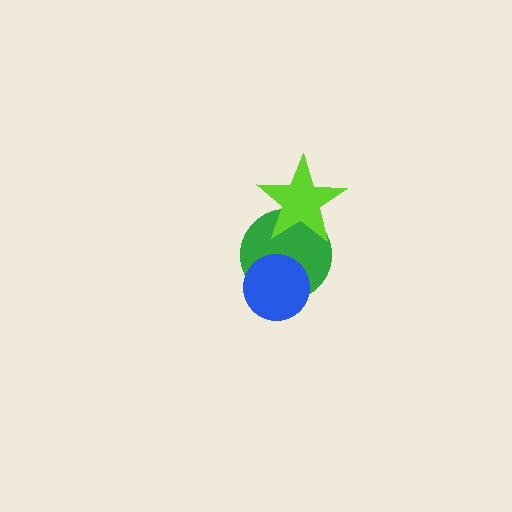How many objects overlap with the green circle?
2 objects overlap with the green circle.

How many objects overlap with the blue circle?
1 object overlaps with the blue circle.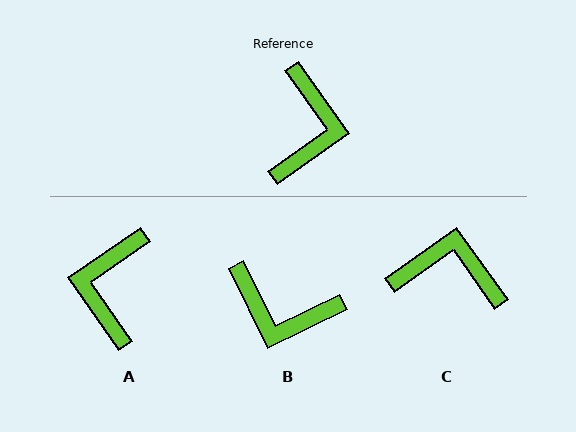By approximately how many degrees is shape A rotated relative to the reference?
Approximately 179 degrees counter-clockwise.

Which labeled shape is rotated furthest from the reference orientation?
A, about 179 degrees away.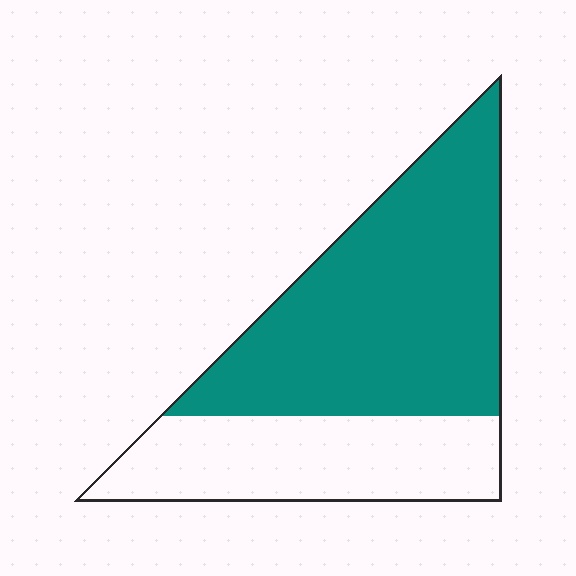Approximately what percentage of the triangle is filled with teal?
Approximately 65%.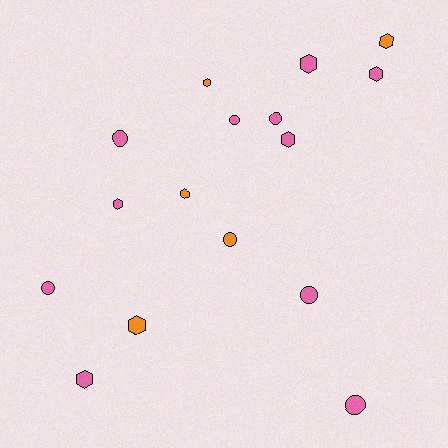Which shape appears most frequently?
Hexagon, with 9 objects.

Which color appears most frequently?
Pink, with 11 objects.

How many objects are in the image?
There are 16 objects.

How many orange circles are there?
There is 1 orange circle.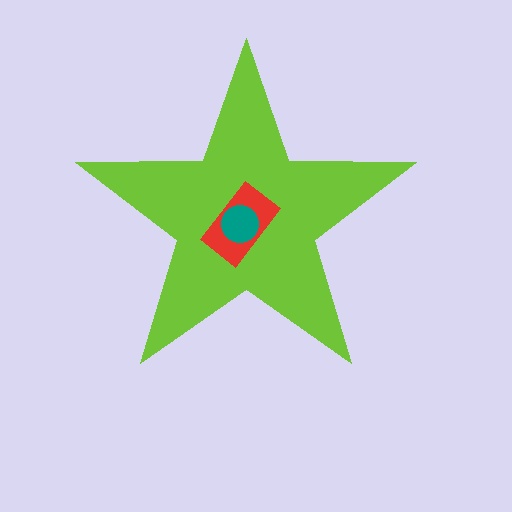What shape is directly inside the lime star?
The red rectangle.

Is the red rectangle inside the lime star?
Yes.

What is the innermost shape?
The teal circle.